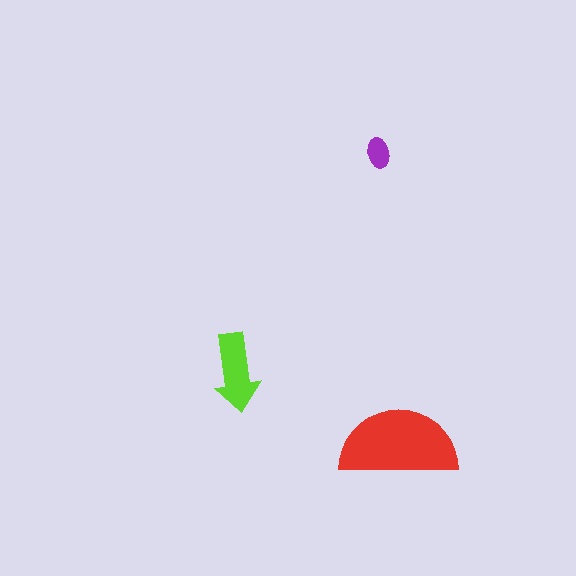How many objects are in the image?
There are 3 objects in the image.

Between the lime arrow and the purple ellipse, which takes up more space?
The lime arrow.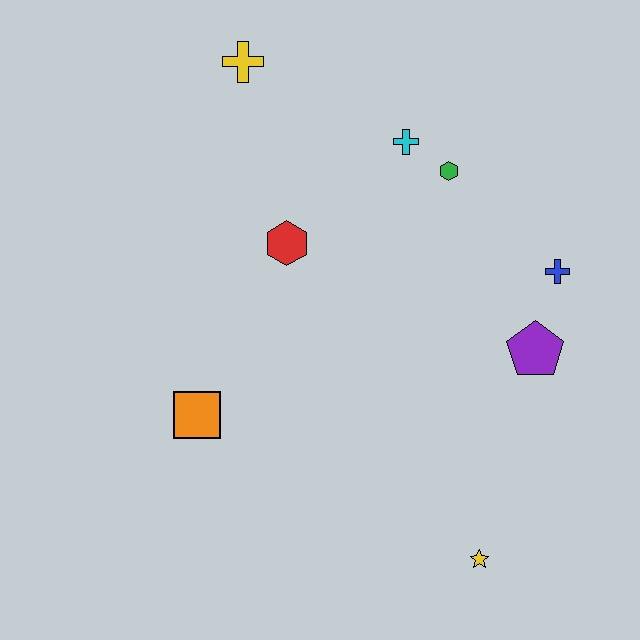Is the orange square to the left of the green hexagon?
Yes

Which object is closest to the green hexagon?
The cyan cross is closest to the green hexagon.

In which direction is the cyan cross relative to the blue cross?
The cyan cross is to the left of the blue cross.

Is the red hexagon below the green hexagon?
Yes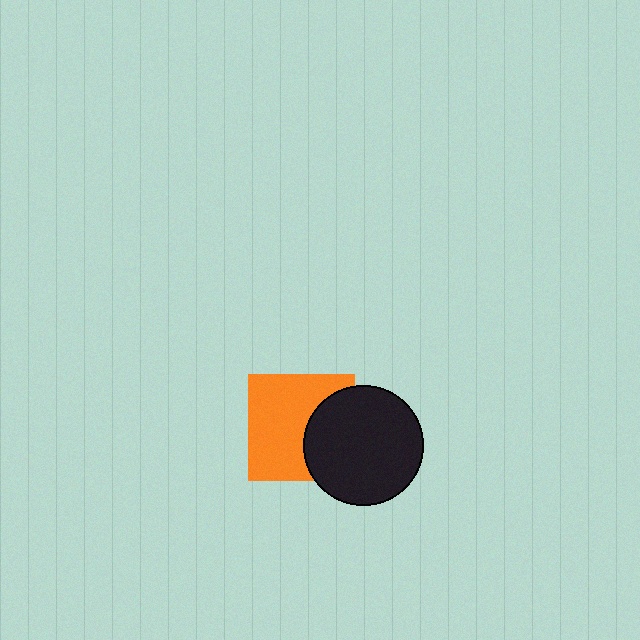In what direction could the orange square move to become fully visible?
The orange square could move left. That would shift it out from behind the black circle entirely.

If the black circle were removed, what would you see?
You would see the complete orange square.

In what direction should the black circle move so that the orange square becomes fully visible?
The black circle should move right. That is the shortest direction to clear the overlap and leave the orange square fully visible.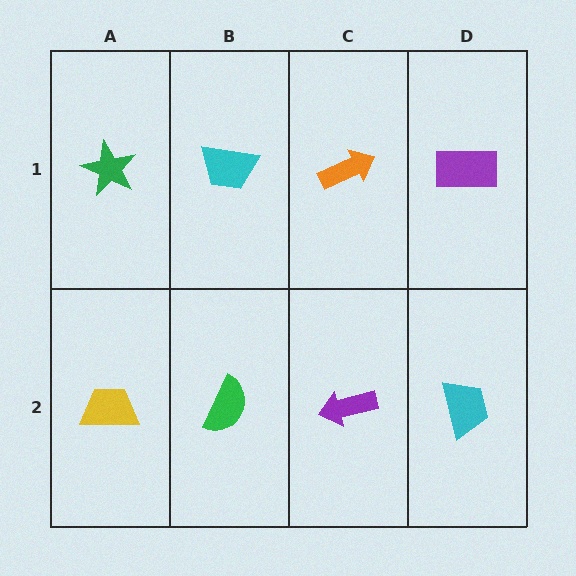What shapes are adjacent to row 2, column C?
An orange arrow (row 1, column C), a green semicircle (row 2, column B), a cyan trapezoid (row 2, column D).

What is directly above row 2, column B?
A cyan trapezoid.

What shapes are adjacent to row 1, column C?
A purple arrow (row 2, column C), a cyan trapezoid (row 1, column B), a purple rectangle (row 1, column D).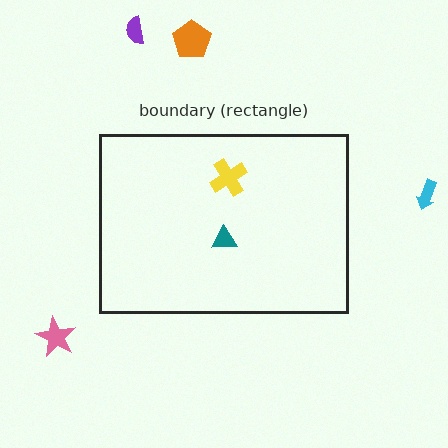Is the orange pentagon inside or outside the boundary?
Outside.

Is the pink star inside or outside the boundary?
Outside.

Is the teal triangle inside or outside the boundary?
Inside.